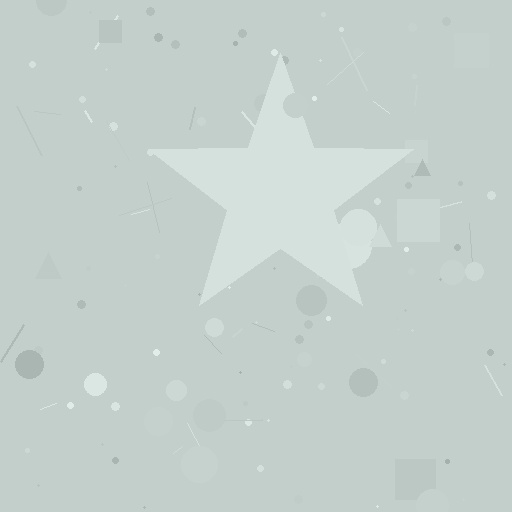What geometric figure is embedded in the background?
A star is embedded in the background.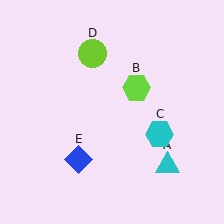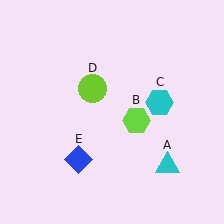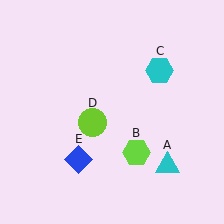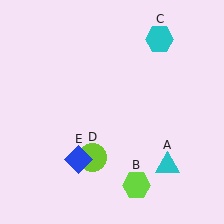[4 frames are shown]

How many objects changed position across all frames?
3 objects changed position: lime hexagon (object B), cyan hexagon (object C), lime circle (object D).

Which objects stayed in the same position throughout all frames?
Cyan triangle (object A) and blue diamond (object E) remained stationary.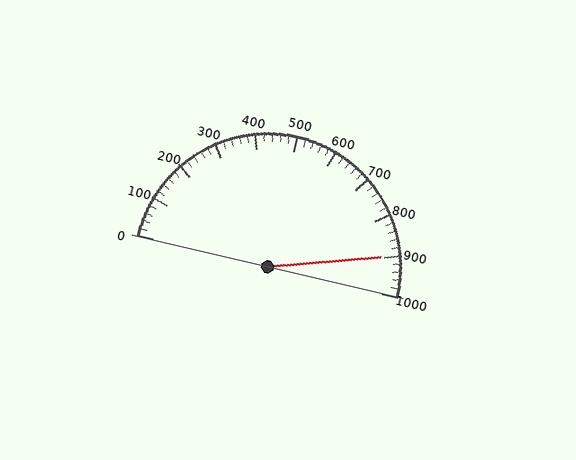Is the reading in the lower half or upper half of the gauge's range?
The reading is in the upper half of the range (0 to 1000).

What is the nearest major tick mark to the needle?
The nearest major tick mark is 900.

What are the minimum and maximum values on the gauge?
The gauge ranges from 0 to 1000.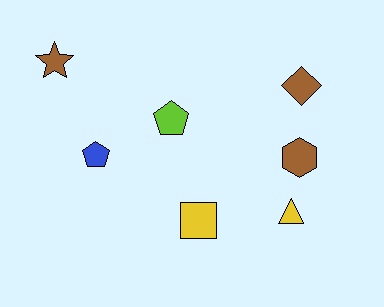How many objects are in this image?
There are 7 objects.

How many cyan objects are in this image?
There are no cyan objects.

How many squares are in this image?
There is 1 square.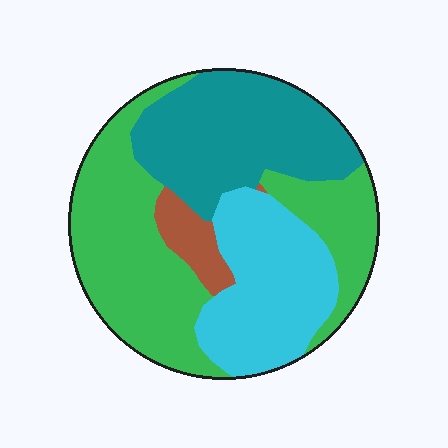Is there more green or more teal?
Green.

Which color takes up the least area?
Brown, at roughly 5%.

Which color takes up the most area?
Green, at roughly 40%.